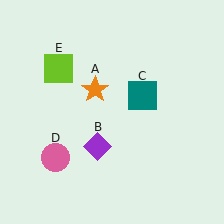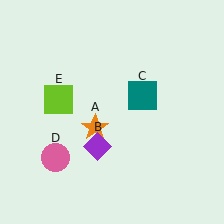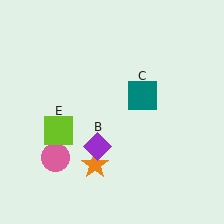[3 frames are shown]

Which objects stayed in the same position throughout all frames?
Purple diamond (object B) and teal square (object C) and pink circle (object D) remained stationary.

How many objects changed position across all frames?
2 objects changed position: orange star (object A), lime square (object E).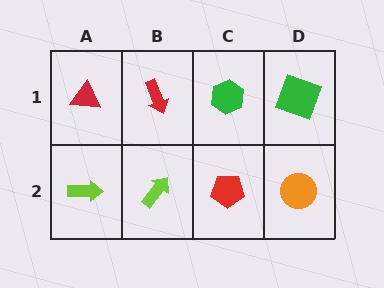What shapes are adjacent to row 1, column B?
A lime arrow (row 2, column B), a red triangle (row 1, column A), a green hexagon (row 1, column C).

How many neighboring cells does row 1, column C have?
3.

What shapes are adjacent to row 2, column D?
A green square (row 1, column D), a red pentagon (row 2, column C).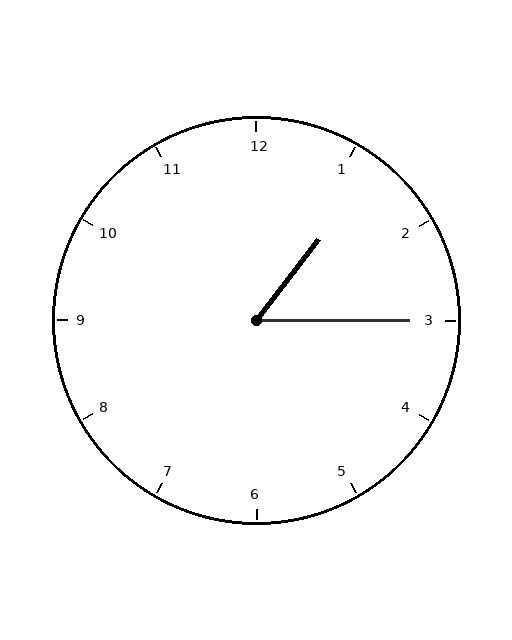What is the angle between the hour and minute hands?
Approximately 52 degrees.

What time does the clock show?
1:15.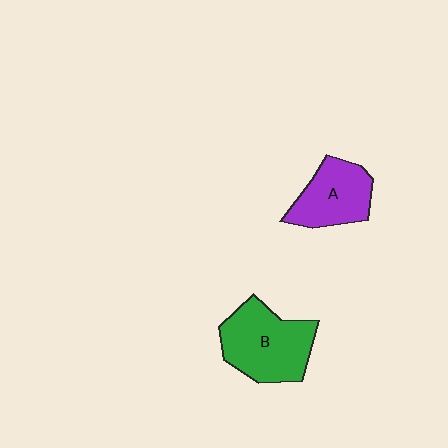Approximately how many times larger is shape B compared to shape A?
Approximately 1.4 times.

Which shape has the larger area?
Shape B (green).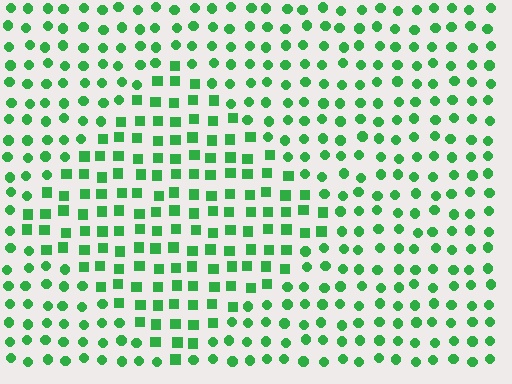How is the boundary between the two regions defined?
The boundary is defined by a change in element shape: squares inside vs. circles outside. All elements share the same color and spacing.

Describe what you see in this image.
The image is filled with small green elements arranged in a uniform grid. A diamond-shaped region contains squares, while the surrounding area contains circles. The boundary is defined purely by the change in element shape.